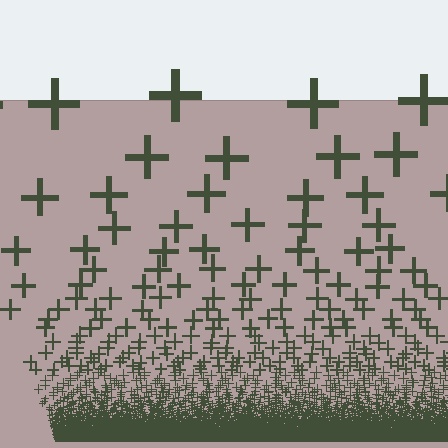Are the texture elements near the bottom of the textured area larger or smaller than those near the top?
Smaller. The gradient is inverted — elements near the bottom are smaller and denser.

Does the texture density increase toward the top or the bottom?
Density increases toward the bottom.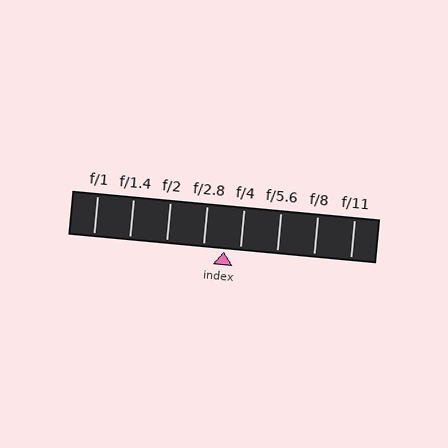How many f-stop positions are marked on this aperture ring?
There are 8 f-stop positions marked.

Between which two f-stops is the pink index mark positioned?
The index mark is between f/2.8 and f/4.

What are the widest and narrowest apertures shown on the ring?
The widest aperture shown is f/1 and the narrowest is f/11.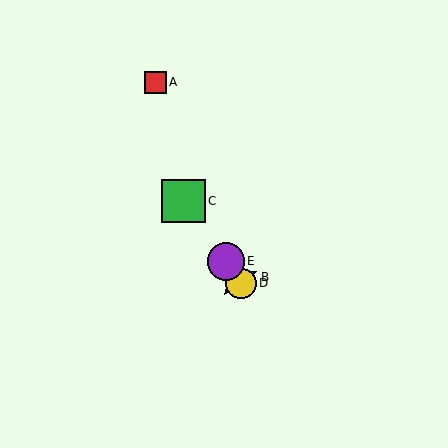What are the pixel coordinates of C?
Object C is at (184, 201).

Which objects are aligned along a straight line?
Objects B, C, D, E are aligned along a straight line.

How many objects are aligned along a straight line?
4 objects (B, C, D, E) are aligned along a straight line.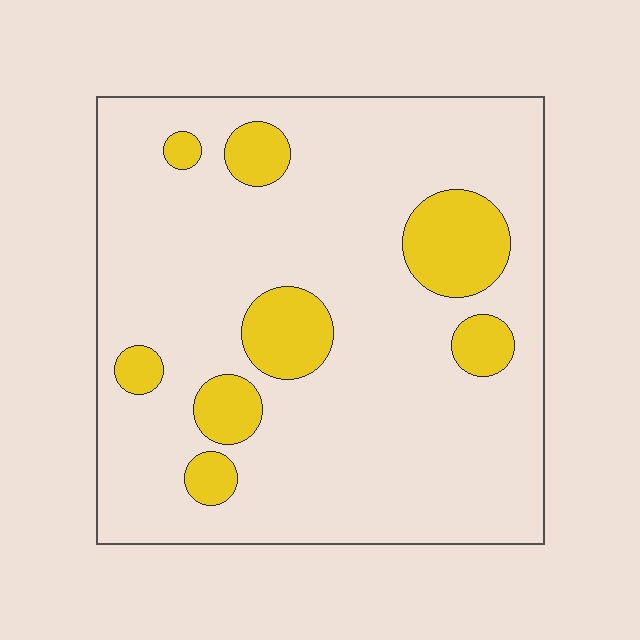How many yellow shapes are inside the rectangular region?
8.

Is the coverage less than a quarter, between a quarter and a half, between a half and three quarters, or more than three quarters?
Less than a quarter.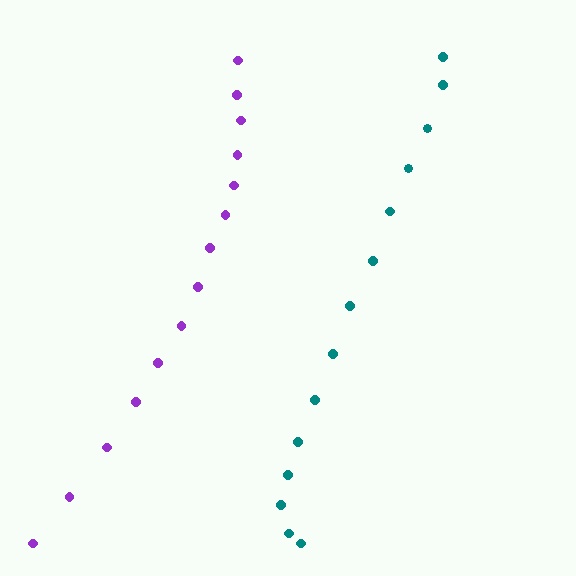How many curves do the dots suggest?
There are 2 distinct paths.